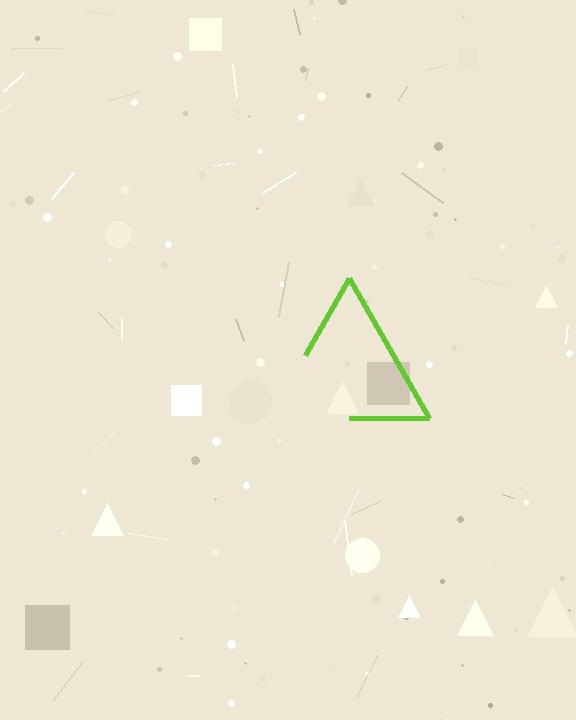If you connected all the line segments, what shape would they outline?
They would outline a triangle.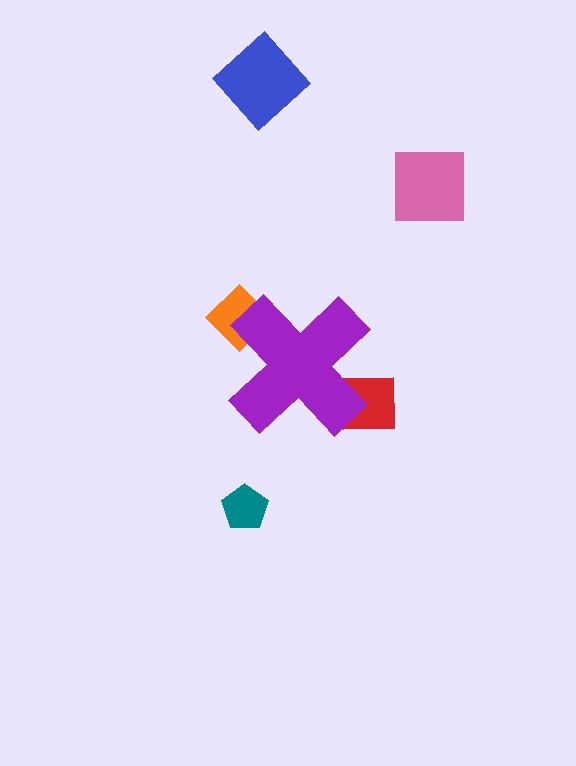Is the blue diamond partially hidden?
No, the blue diamond is fully visible.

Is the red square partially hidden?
Yes, the red square is partially hidden behind the purple cross.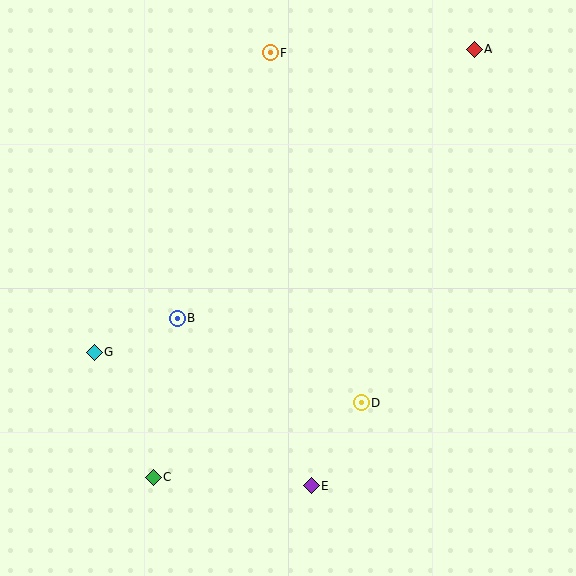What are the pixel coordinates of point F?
Point F is at (270, 53).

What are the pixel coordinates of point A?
Point A is at (474, 49).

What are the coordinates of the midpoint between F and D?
The midpoint between F and D is at (316, 228).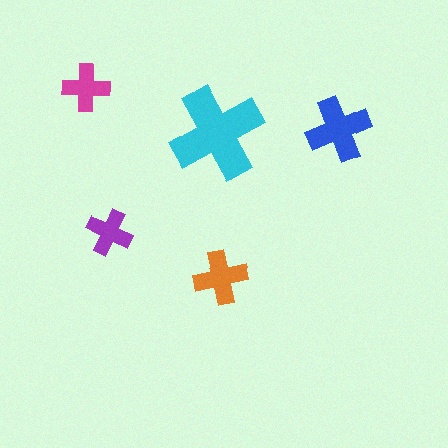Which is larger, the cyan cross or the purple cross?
The cyan one.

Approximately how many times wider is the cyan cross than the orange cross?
About 2 times wider.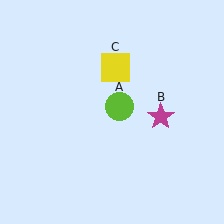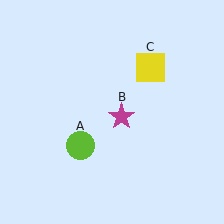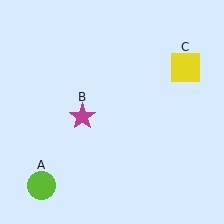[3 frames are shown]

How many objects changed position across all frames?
3 objects changed position: lime circle (object A), magenta star (object B), yellow square (object C).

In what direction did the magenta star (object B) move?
The magenta star (object B) moved left.